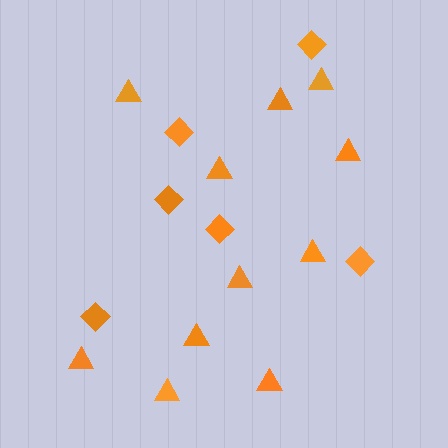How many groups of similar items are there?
There are 2 groups: one group of diamonds (6) and one group of triangles (11).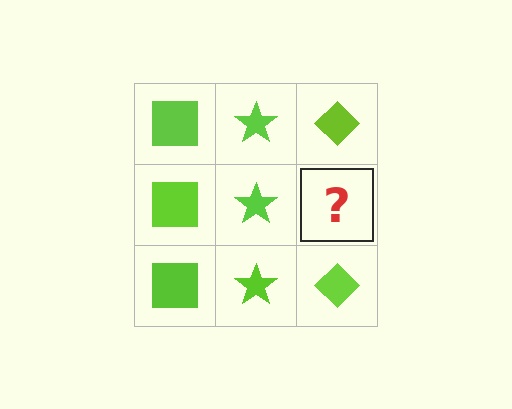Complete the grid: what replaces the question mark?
The question mark should be replaced with a lime diamond.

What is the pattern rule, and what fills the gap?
The rule is that each column has a consistent shape. The gap should be filled with a lime diamond.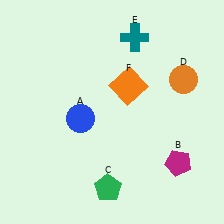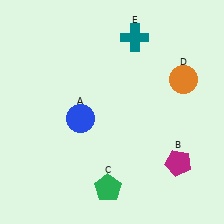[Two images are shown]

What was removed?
The orange square (F) was removed in Image 2.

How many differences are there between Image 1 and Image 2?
There is 1 difference between the two images.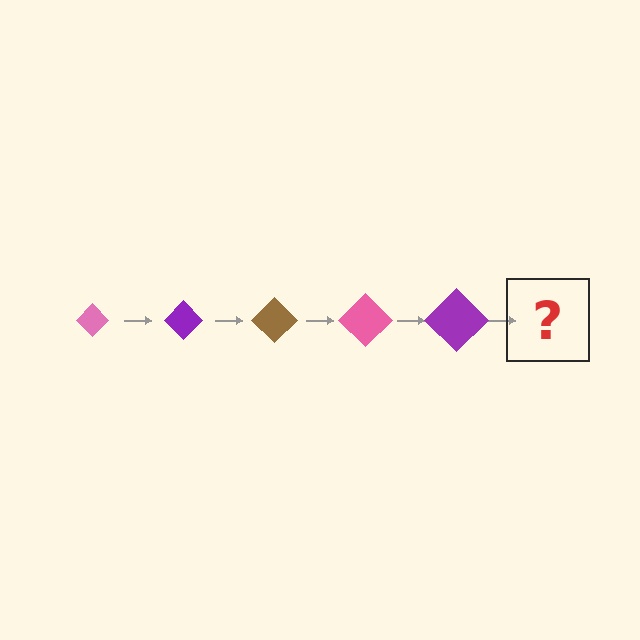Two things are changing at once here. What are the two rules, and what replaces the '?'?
The two rules are that the diamond grows larger each step and the color cycles through pink, purple, and brown. The '?' should be a brown diamond, larger than the previous one.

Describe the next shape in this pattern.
It should be a brown diamond, larger than the previous one.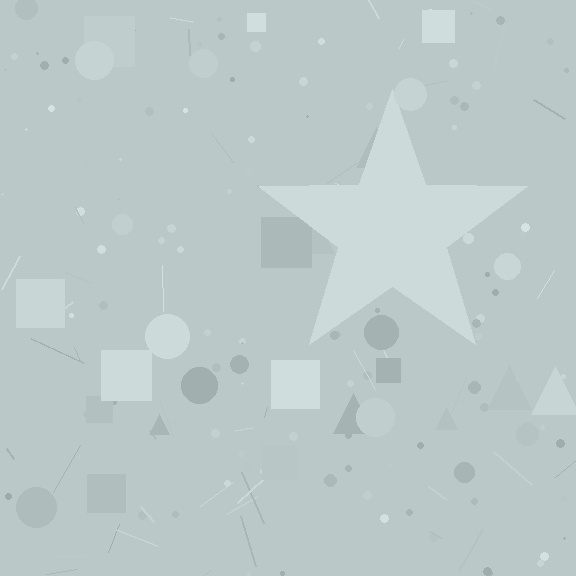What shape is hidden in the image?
A star is hidden in the image.